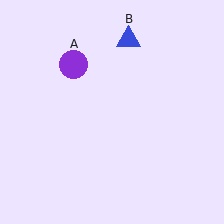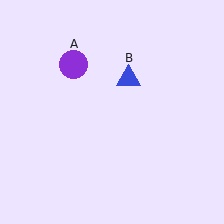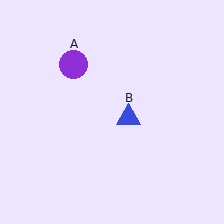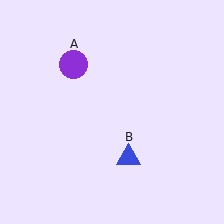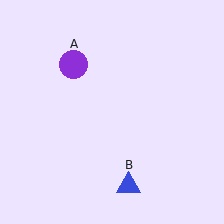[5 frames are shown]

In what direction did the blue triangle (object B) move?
The blue triangle (object B) moved down.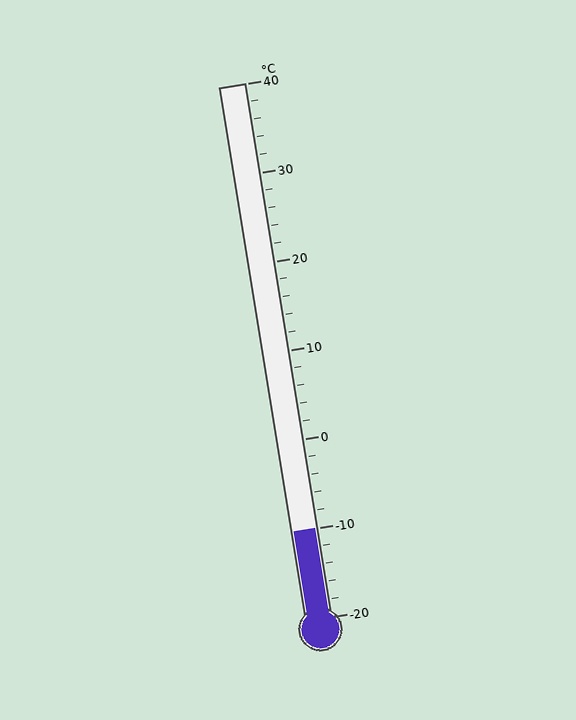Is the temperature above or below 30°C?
The temperature is below 30°C.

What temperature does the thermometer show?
The thermometer shows approximately -10°C.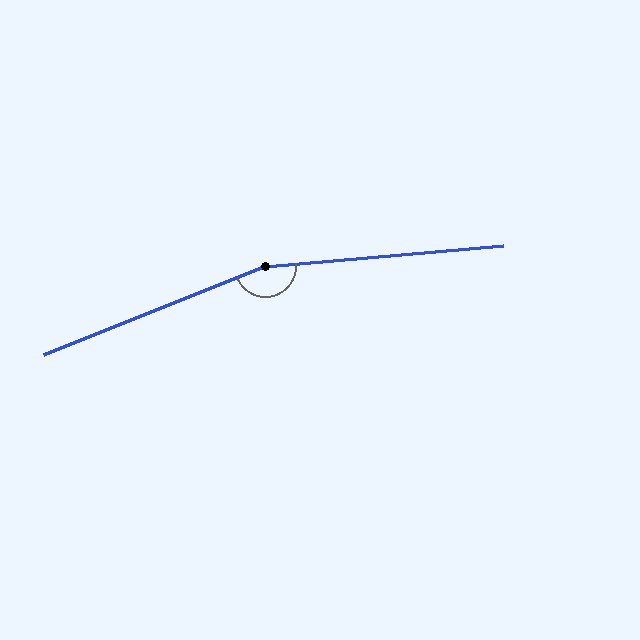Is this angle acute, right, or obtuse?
It is obtuse.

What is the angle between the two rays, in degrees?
Approximately 163 degrees.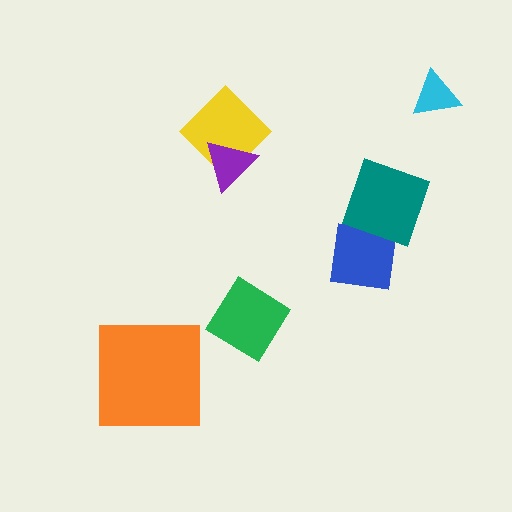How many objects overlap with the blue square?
1 object overlaps with the blue square.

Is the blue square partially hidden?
Yes, it is partially covered by another shape.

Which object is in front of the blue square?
The teal square is in front of the blue square.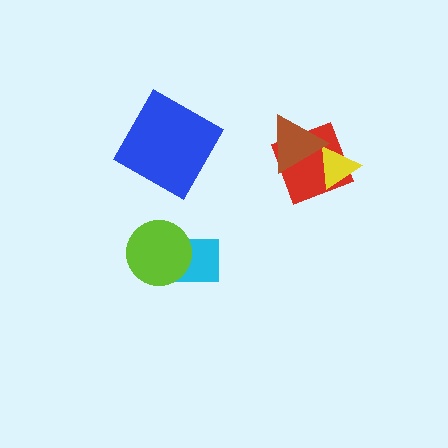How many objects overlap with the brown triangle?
2 objects overlap with the brown triangle.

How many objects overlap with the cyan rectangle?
1 object overlaps with the cyan rectangle.